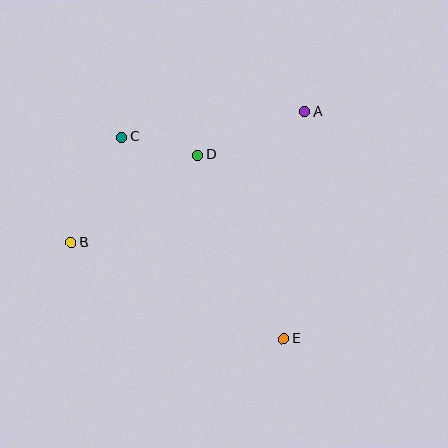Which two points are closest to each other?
Points C and D are closest to each other.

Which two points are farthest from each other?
Points A and B are farthest from each other.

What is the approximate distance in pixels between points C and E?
The distance between C and E is approximately 259 pixels.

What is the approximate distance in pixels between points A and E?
The distance between A and E is approximately 228 pixels.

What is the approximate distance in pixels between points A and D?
The distance between A and D is approximately 115 pixels.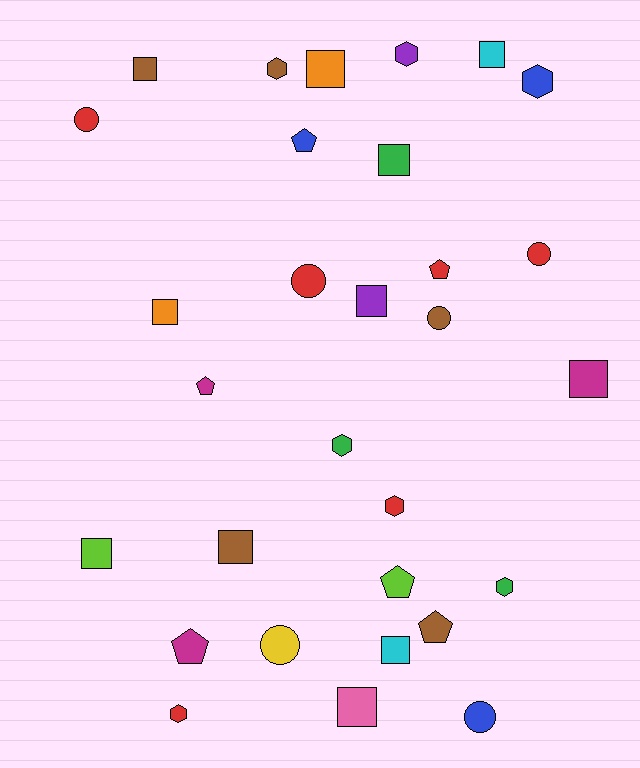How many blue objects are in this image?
There are 3 blue objects.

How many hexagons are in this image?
There are 7 hexagons.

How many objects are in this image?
There are 30 objects.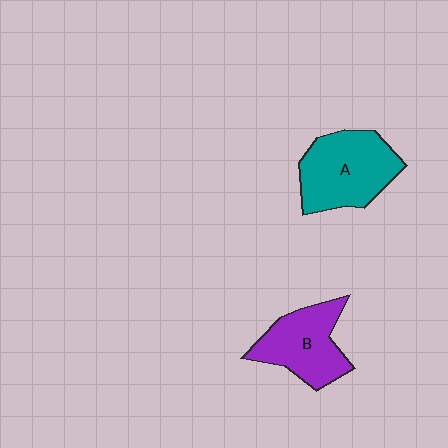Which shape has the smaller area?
Shape B (purple).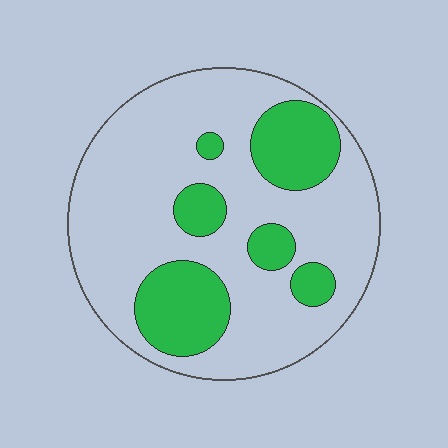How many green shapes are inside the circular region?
6.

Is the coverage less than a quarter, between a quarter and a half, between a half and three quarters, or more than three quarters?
Between a quarter and a half.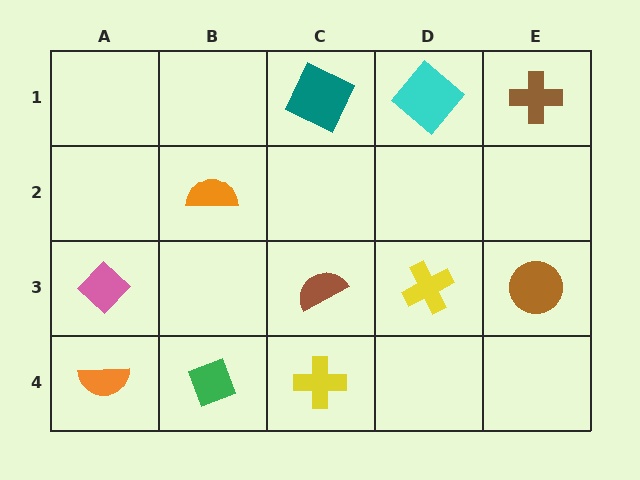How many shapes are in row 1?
3 shapes.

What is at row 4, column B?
A green diamond.